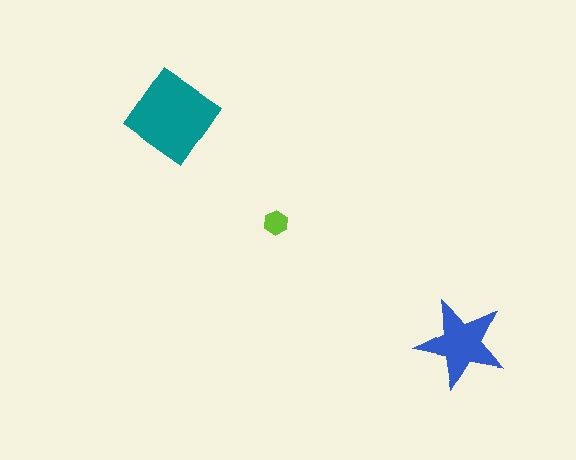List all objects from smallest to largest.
The lime hexagon, the blue star, the teal diamond.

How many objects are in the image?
There are 3 objects in the image.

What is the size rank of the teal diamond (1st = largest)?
1st.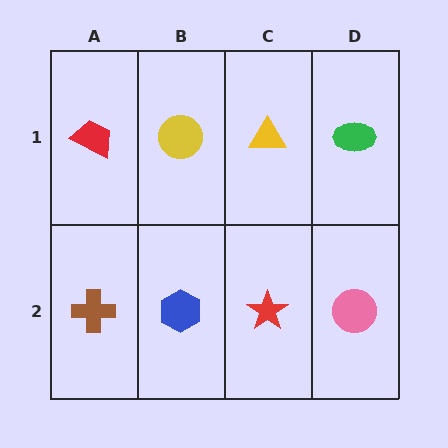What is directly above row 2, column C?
A yellow triangle.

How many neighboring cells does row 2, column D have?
2.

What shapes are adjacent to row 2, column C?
A yellow triangle (row 1, column C), a blue hexagon (row 2, column B), a pink circle (row 2, column D).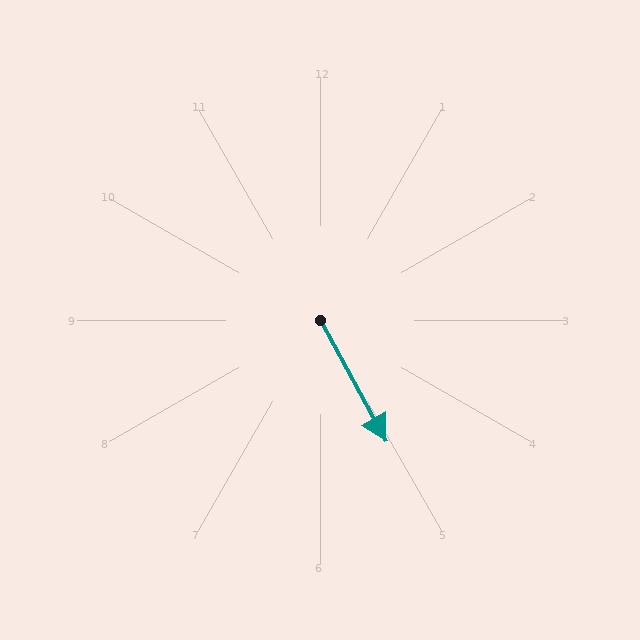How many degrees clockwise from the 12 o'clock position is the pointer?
Approximately 151 degrees.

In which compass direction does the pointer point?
Southeast.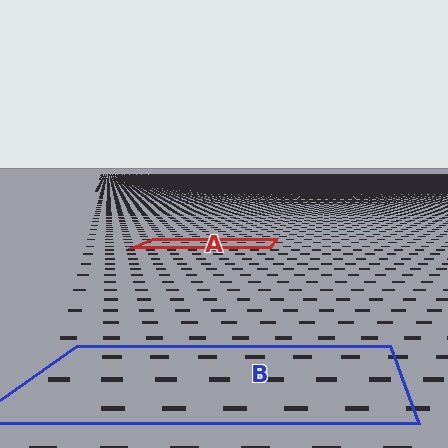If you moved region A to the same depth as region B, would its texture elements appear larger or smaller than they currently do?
They would appear larger. At a closer depth, the same texture elements are projected at a bigger on-screen size.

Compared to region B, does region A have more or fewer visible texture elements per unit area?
Region A has more texture elements per unit area — they are packed more densely because it is farther away.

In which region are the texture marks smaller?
The texture marks are smaller in region A, because it is farther away.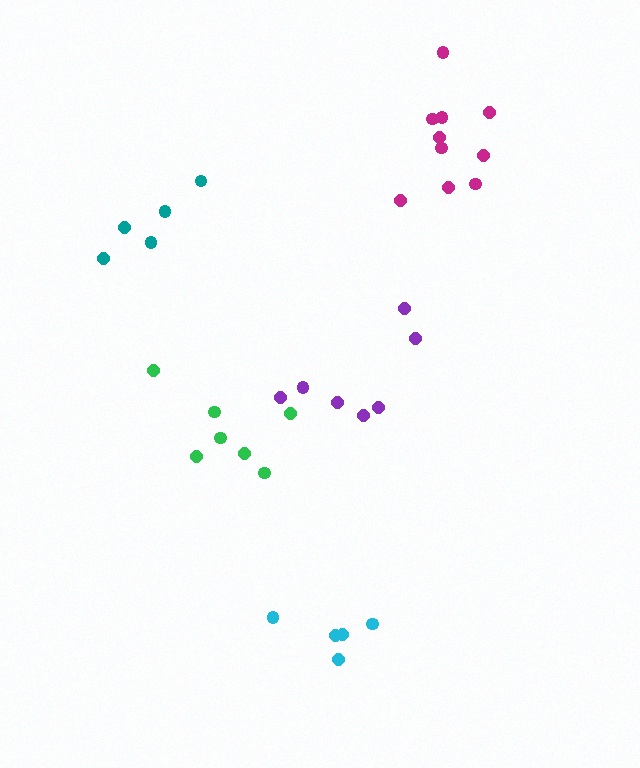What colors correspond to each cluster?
The clusters are colored: purple, teal, cyan, green, magenta.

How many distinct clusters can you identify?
There are 5 distinct clusters.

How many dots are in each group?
Group 1: 7 dots, Group 2: 5 dots, Group 3: 5 dots, Group 4: 7 dots, Group 5: 10 dots (34 total).